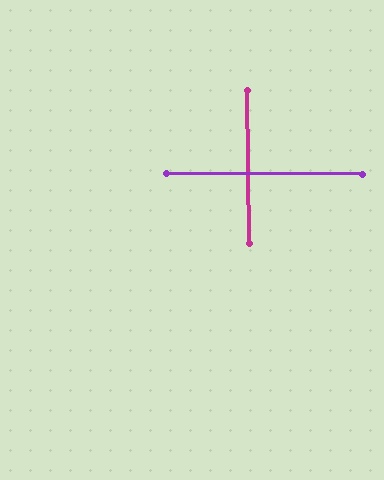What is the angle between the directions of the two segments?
Approximately 89 degrees.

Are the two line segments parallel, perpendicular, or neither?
Perpendicular — they meet at approximately 89°.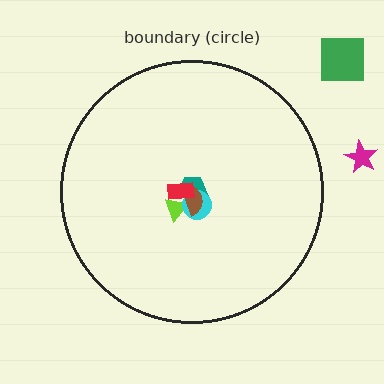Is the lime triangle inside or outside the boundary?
Inside.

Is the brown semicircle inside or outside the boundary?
Inside.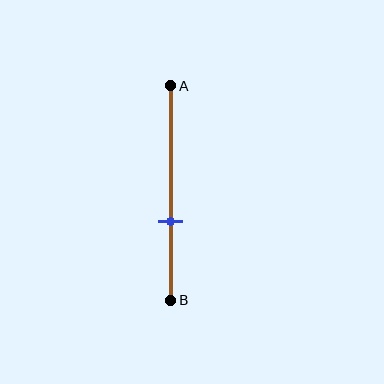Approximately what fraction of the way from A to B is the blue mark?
The blue mark is approximately 65% of the way from A to B.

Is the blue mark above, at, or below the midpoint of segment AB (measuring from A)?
The blue mark is below the midpoint of segment AB.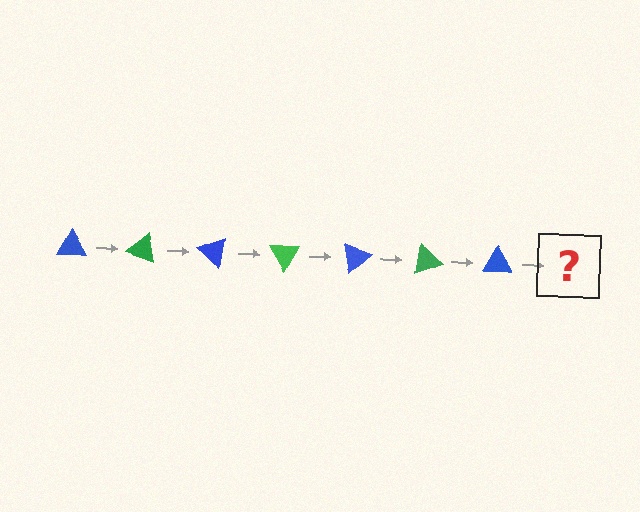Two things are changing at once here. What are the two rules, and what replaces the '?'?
The two rules are that it rotates 20 degrees each step and the color cycles through blue and green. The '?' should be a green triangle, rotated 140 degrees from the start.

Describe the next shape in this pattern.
It should be a green triangle, rotated 140 degrees from the start.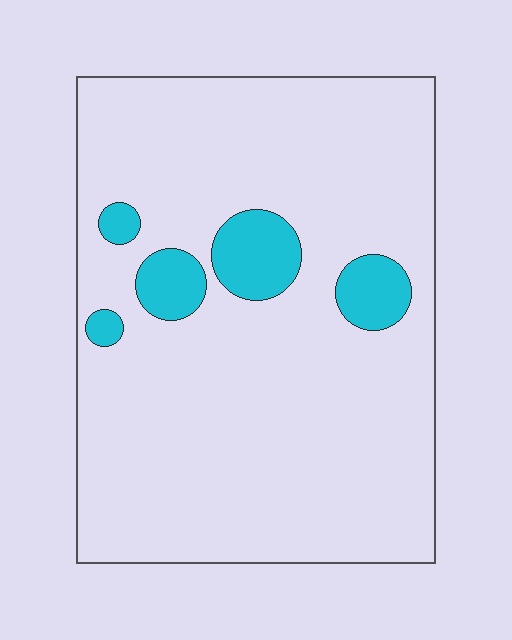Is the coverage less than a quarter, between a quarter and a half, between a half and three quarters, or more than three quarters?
Less than a quarter.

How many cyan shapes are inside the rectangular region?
5.